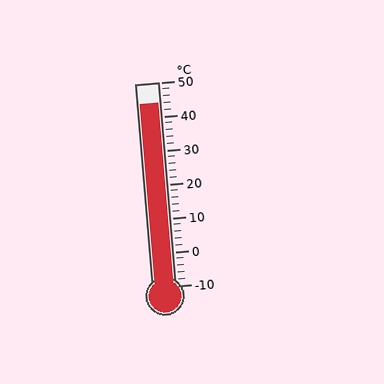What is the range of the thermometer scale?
The thermometer scale ranges from -10°C to 50°C.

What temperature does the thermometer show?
The thermometer shows approximately 44°C.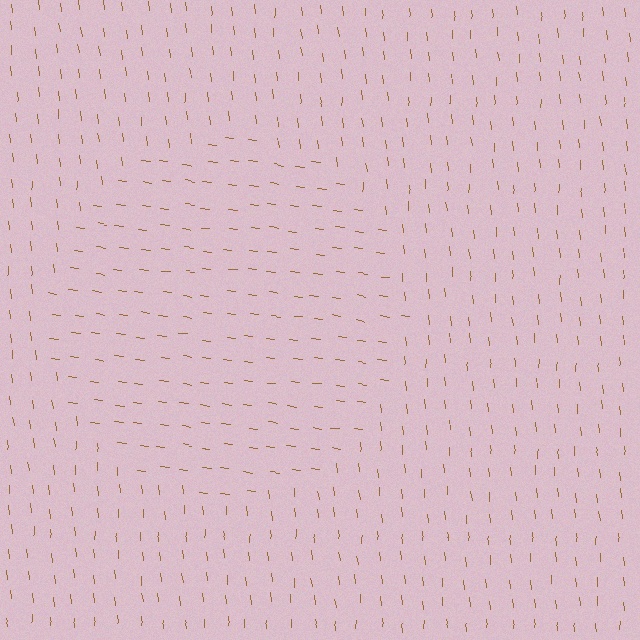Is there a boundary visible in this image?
Yes, there is a texture boundary formed by a change in line orientation.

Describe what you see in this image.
The image is filled with small brown line segments. A circle region in the image has lines oriented differently from the surrounding lines, creating a visible texture boundary.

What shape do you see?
I see a circle.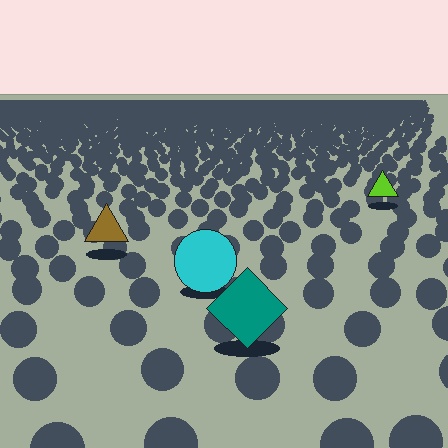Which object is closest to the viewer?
The teal diamond is closest. The texture marks near it are larger and more spread out.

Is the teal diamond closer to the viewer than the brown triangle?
Yes. The teal diamond is closer — you can tell from the texture gradient: the ground texture is coarser near it.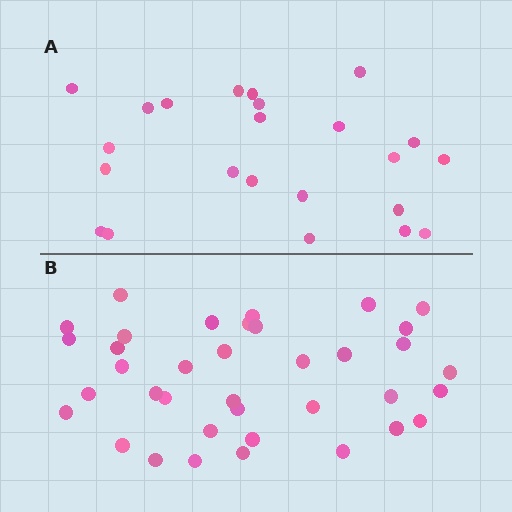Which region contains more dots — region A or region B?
Region B (the bottom region) has more dots.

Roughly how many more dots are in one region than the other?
Region B has approximately 15 more dots than region A.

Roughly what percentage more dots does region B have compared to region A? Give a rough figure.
About 60% more.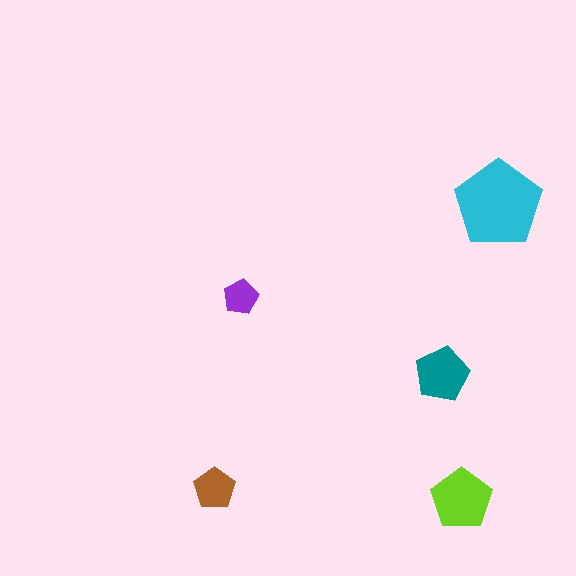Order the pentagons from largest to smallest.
the cyan one, the lime one, the teal one, the brown one, the purple one.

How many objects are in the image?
There are 5 objects in the image.